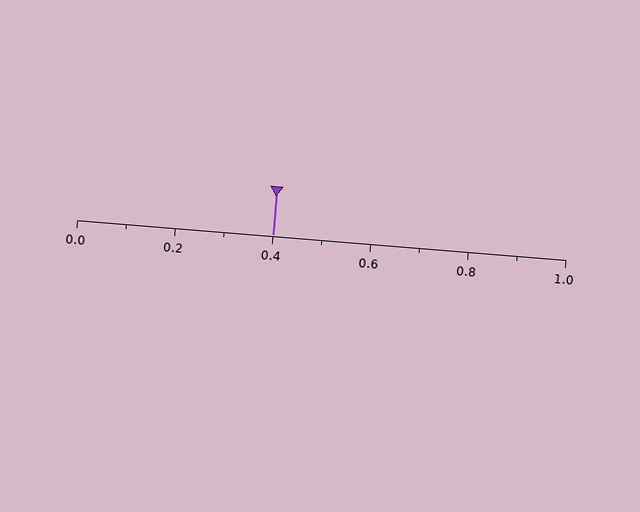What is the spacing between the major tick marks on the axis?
The major ticks are spaced 0.2 apart.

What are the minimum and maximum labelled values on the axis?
The axis runs from 0.0 to 1.0.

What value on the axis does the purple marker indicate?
The marker indicates approximately 0.4.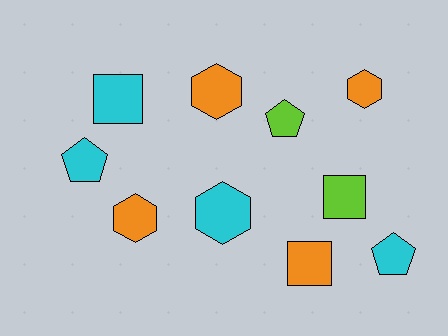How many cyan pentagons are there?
There are 2 cyan pentagons.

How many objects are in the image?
There are 10 objects.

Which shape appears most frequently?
Hexagon, with 4 objects.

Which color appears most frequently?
Orange, with 4 objects.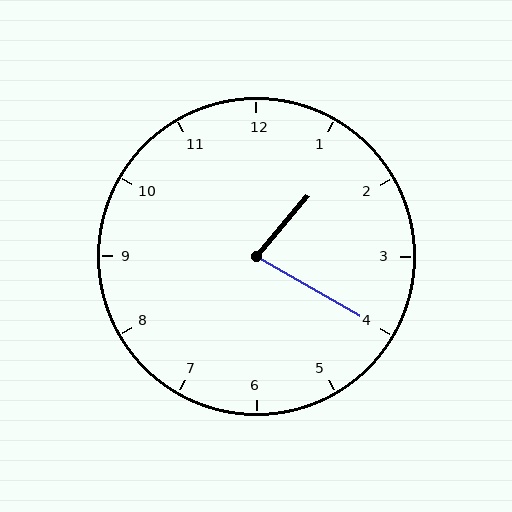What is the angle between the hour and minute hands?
Approximately 80 degrees.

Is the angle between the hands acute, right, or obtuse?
It is acute.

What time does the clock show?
1:20.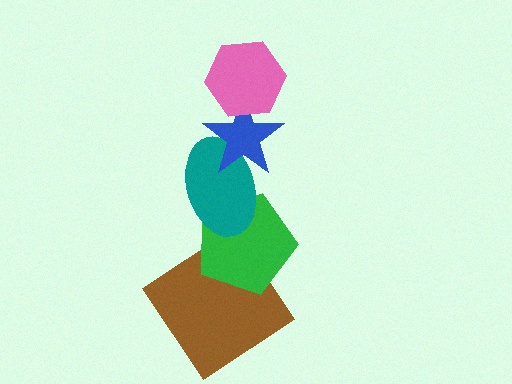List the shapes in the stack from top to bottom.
From top to bottom: the pink hexagon, the blue star, the teal ellipse, the green pentagon, the brown diamond.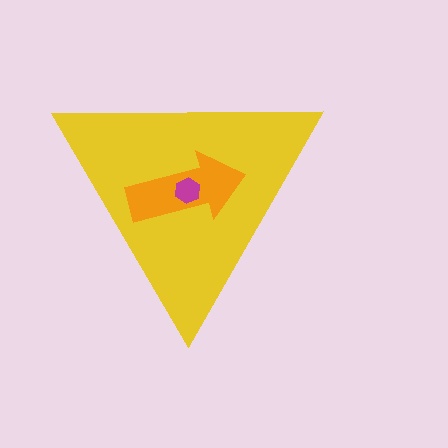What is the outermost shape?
The yellow triangle.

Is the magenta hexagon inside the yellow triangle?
Yes.